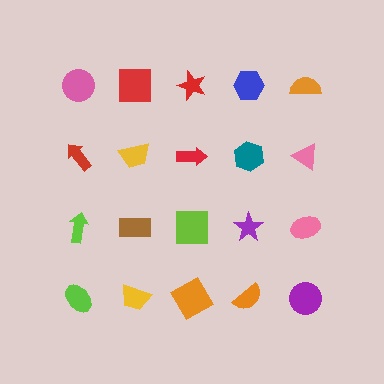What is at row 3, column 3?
A lime square.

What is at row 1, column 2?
A red square.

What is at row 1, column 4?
A blue hexagon.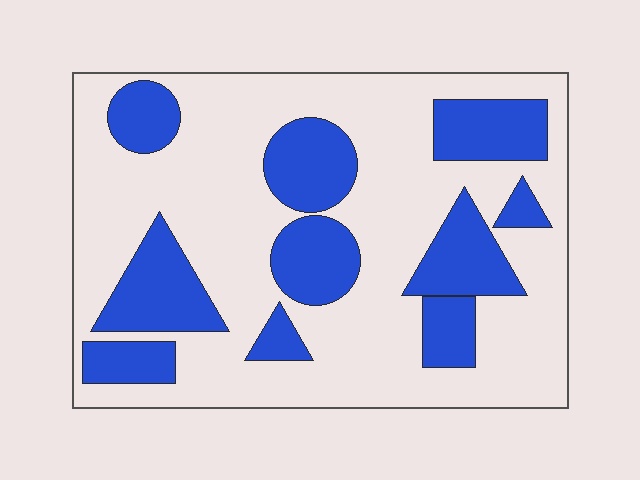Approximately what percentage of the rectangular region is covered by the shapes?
Approximately 30%.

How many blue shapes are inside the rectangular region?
10.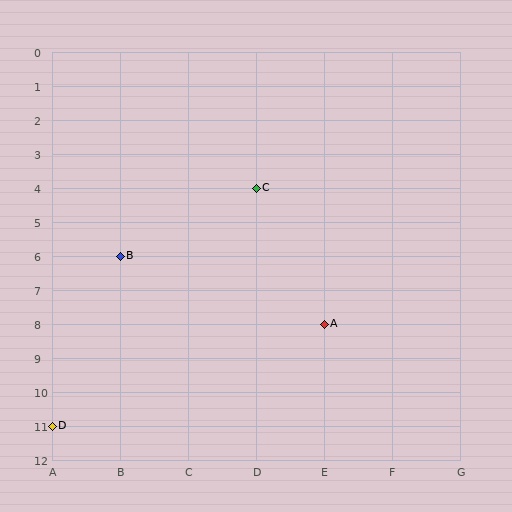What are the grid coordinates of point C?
Point C is at grid coordinates (D, 4).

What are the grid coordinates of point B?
Point B is at grid coordinates (B, 6).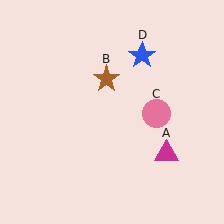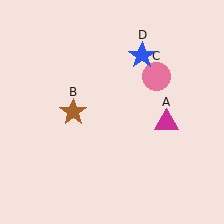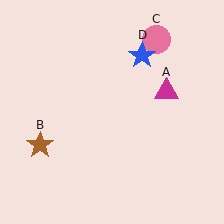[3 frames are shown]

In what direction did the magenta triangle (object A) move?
The magenta triangle (object A) moved up.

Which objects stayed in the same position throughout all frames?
Blue star (object D) remained stationary.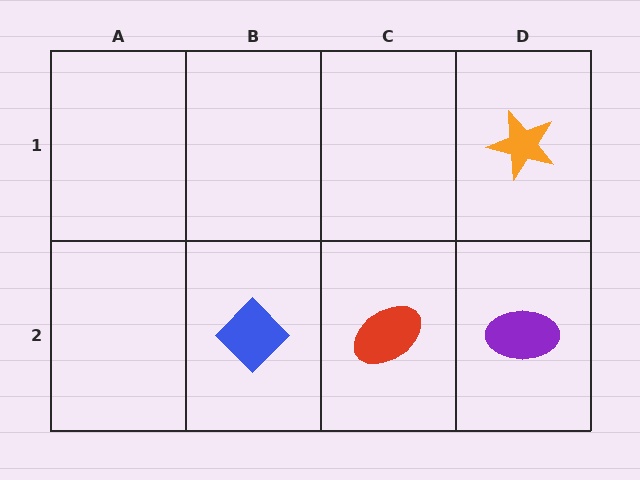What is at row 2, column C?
A red ellipse.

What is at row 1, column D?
An orange star.